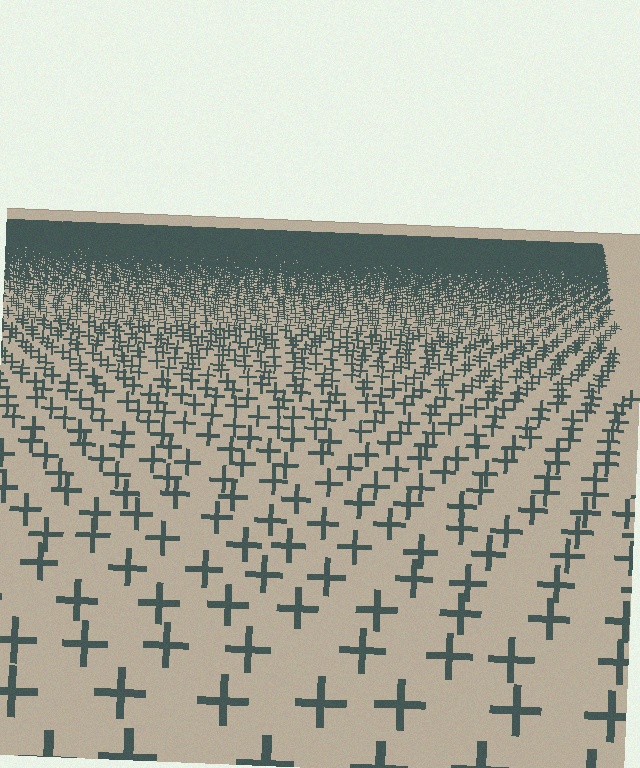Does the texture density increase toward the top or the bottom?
Density increases toward the top.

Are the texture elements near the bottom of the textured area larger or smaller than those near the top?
Larger. Near the bottom, elements are closer to the viewer and appear at a bigger on-screen size.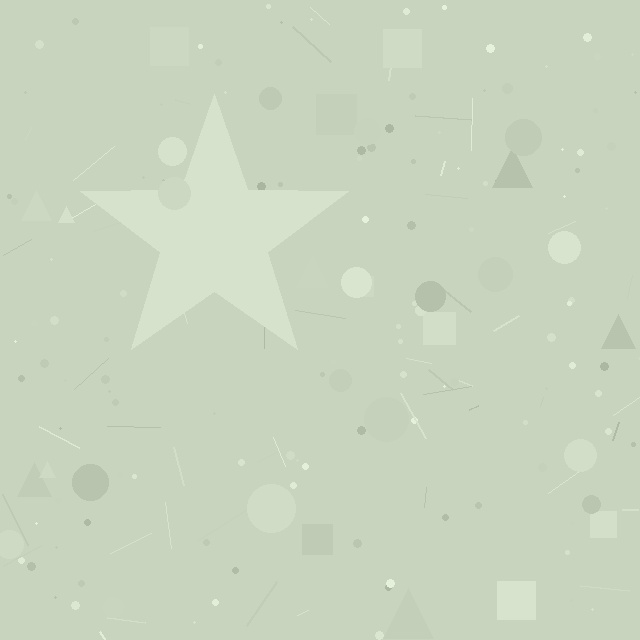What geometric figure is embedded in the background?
A star is embedded in the background.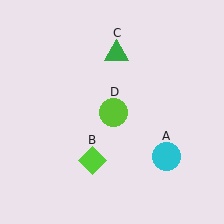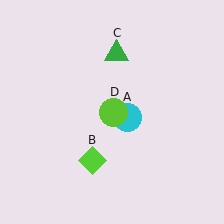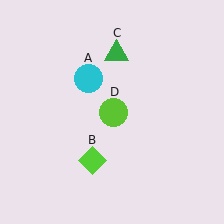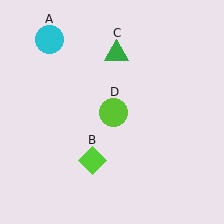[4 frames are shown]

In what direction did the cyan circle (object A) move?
The cyan circle (object A) moved up and to the left.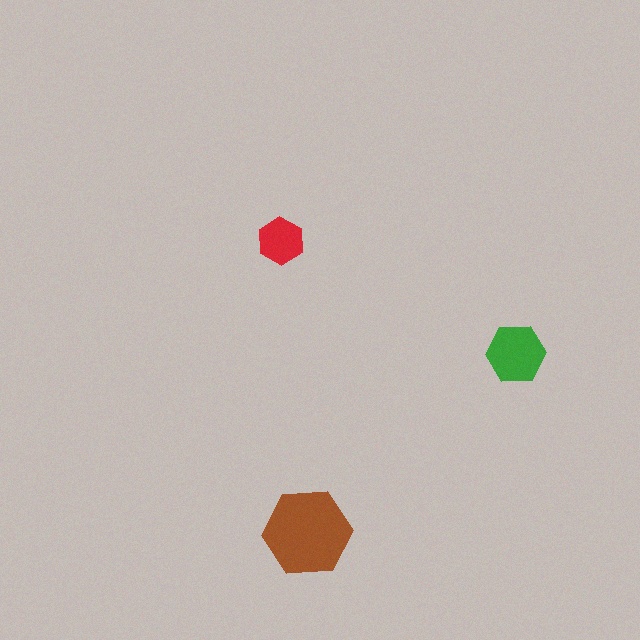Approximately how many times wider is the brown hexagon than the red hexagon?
About 2 times wider.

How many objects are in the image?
There are 3 objects in the image.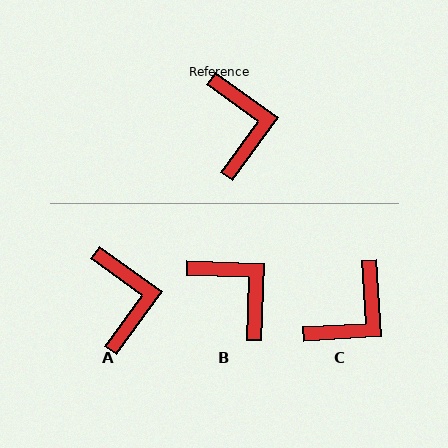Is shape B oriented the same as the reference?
No, it is off by about 34 degrees.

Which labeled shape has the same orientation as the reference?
A.